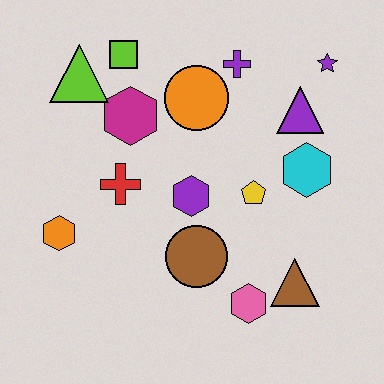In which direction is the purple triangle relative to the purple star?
The purple triangle is below the purple star.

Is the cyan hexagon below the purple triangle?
Yes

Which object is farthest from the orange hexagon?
The purple star is farthest from the orange hexagon.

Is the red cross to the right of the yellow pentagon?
No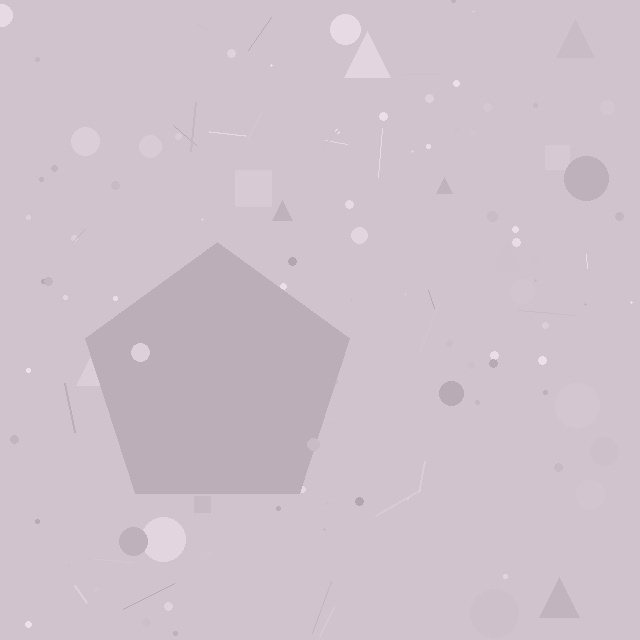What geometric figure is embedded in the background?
A pentagon is embedded in the background.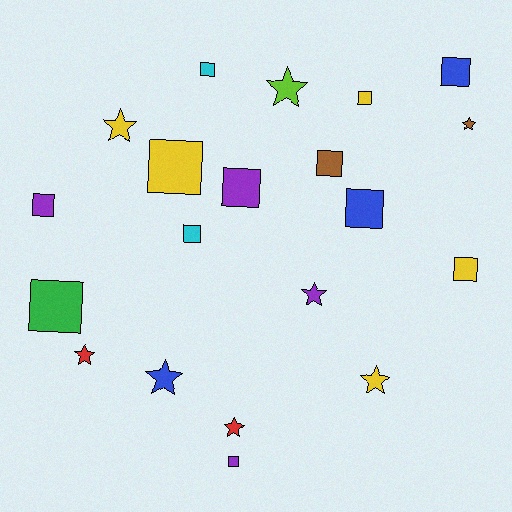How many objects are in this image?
There are 20 objects.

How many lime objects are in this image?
There is 1 lime object.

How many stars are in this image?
There are 8 stars.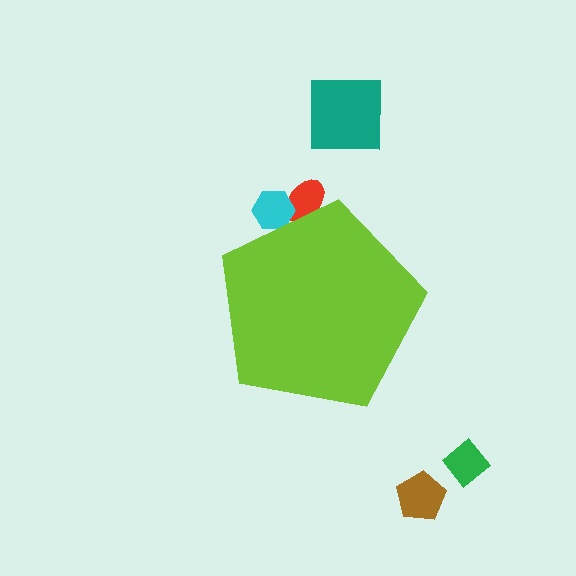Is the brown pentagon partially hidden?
No, the brown pentagon is fully visible.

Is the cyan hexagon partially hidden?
Yes, the cyan hexagon is partially hidden behind the lime pentagon.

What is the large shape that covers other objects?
A lime pentagon.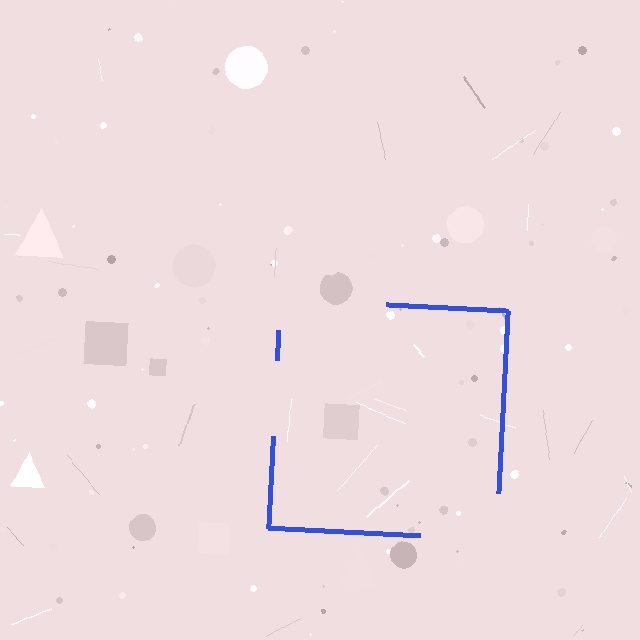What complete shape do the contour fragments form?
The contour fragments form a square.